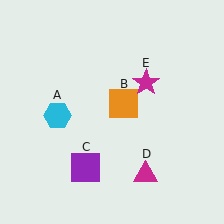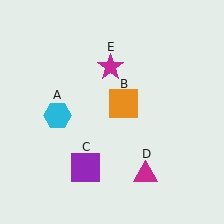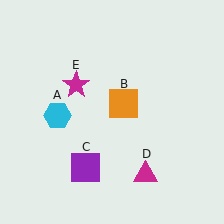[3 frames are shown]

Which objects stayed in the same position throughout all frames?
Cyan hexagon (object A) and orange square (object B) and purple square (object C) and magenta triangle (object D) remained stationary.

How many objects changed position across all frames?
1 object changed position: magenta star (object E).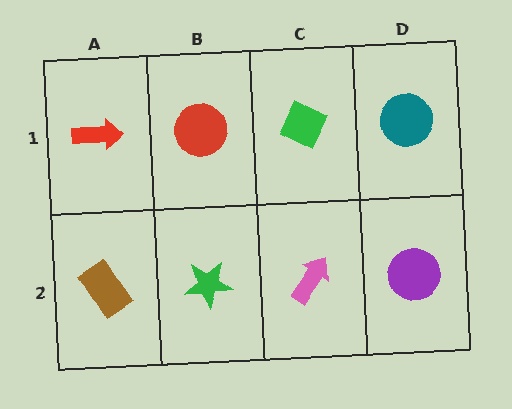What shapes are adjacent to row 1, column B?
A green star (row 2, column B), a red arrow (row 1, column A), a green diamond (row 1, column C).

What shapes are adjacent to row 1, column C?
A pink arrow (row 2, column C), a red circle (row 1, column B), a teal circle (row 1, column D).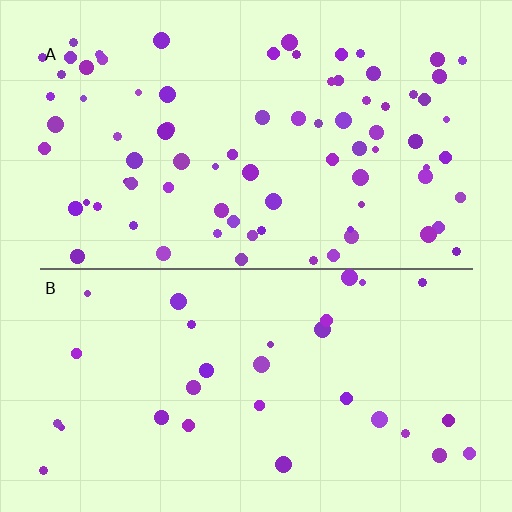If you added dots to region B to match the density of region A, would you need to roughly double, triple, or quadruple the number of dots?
Approximately triple.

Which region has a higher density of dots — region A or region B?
A (the top).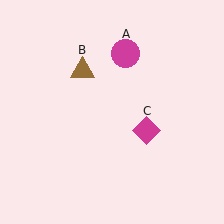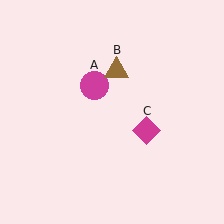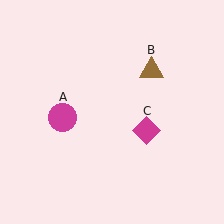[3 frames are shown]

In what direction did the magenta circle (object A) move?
The magenta circle (object A) moved down and to the left.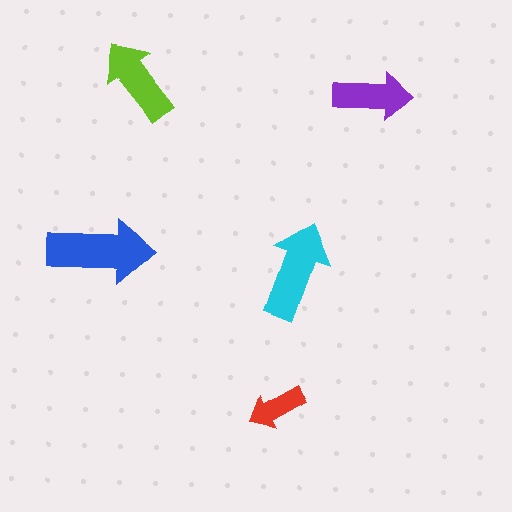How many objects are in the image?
There are 5 objects in the image.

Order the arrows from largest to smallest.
the blue one, the cyan one, the lime one, the purple one, the red one.